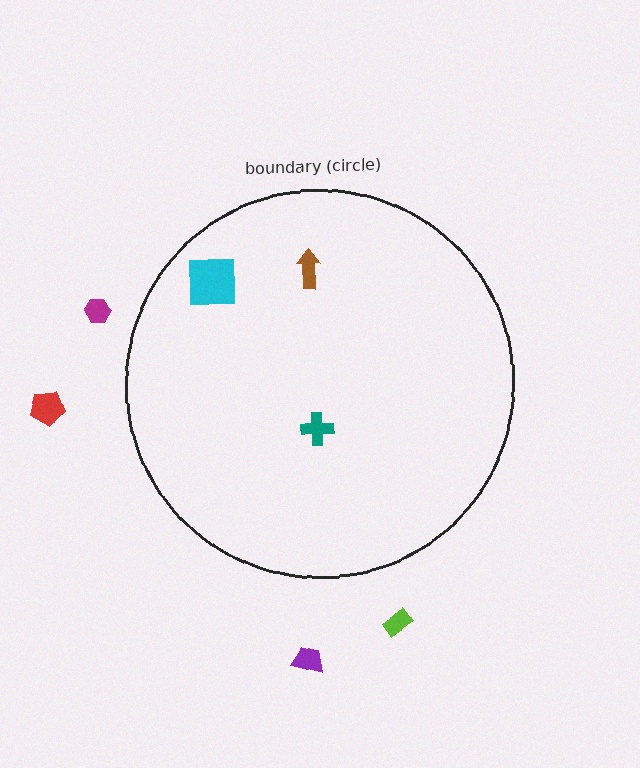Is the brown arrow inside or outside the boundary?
Inside.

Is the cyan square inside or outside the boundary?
Inside.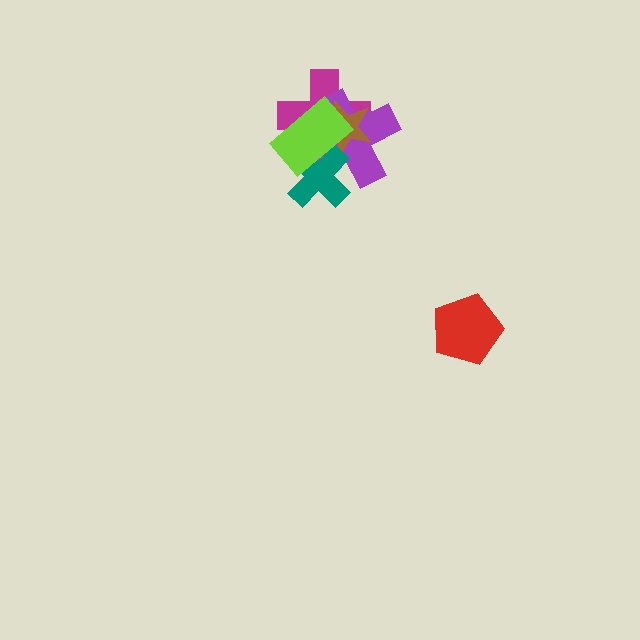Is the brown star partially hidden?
Yes, it is partially covered by another shape.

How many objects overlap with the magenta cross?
4 objects overlap with the magenta cross.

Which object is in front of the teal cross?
The lime rectangle is in front of the teal cross.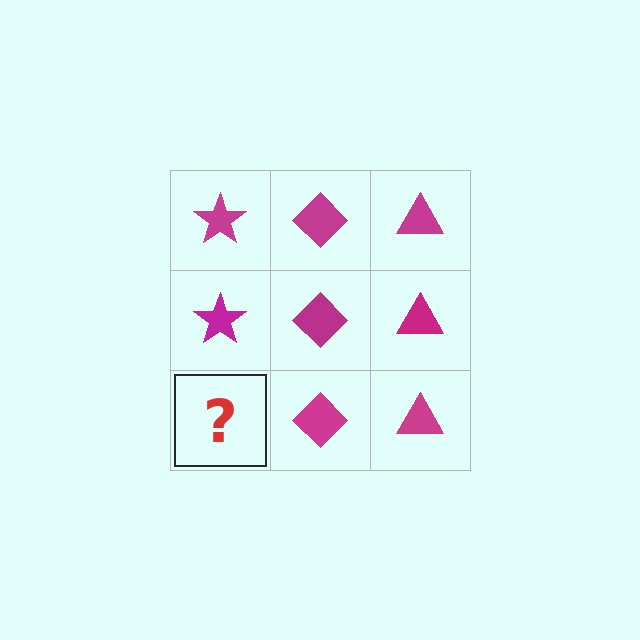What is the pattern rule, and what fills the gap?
The rule is that each column has a consistent shape. The gap should be filled with a magenta star.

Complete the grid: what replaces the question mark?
The question mark should be replaced with a magenta star.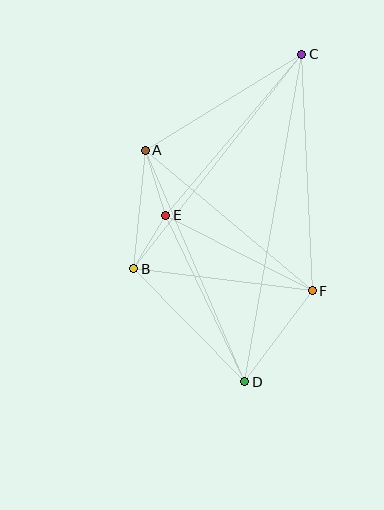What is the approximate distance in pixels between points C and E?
The distance between C and E is approximately 211 pixels.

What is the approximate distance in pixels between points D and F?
The distance between D and F is approximately 113 pixels.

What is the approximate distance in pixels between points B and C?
The distance between B and C is approximately 273 pixels.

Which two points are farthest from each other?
Points C and D are farthest from each other.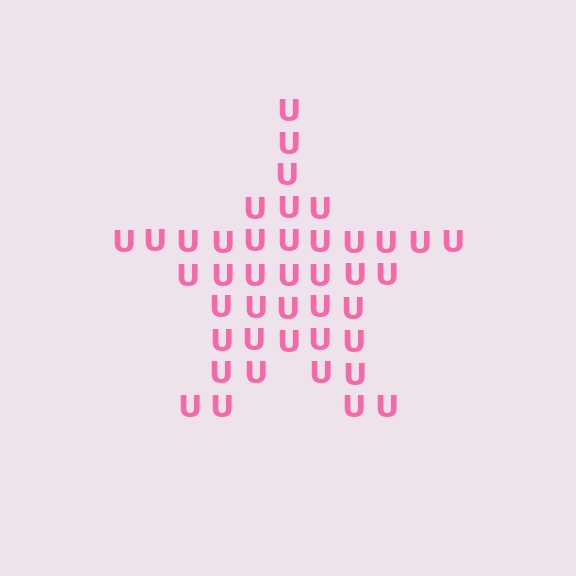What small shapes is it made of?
It is made of small letter U's.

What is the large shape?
The large shape is a star.